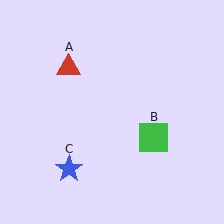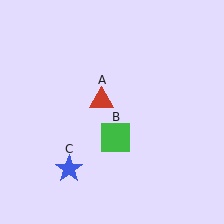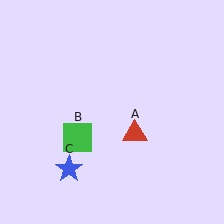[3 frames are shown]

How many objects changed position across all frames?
2 objects changed position: red triangle (object A), green square (object B).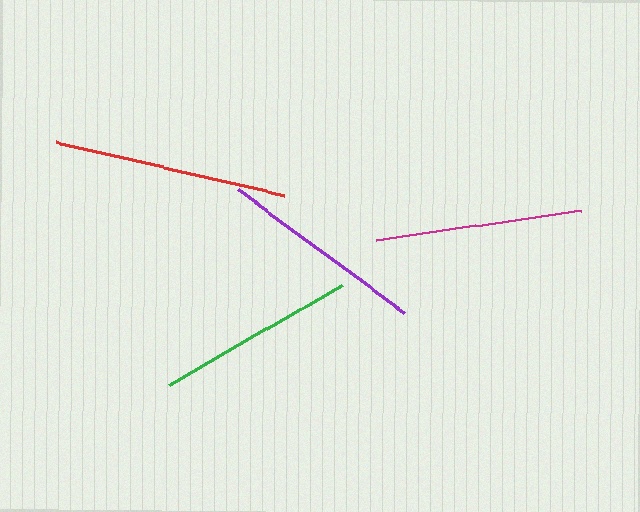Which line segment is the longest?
The red line is the longest at approximately 234 pixels.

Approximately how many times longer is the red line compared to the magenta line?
The red line is approximately 1.1 times the length of the magenta line.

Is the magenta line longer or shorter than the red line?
The red line is longer than the magenta line.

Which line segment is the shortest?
The green line is the shortest at approximately 199 pixels.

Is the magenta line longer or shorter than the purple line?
The purple line is longer than the magenta line.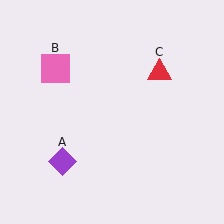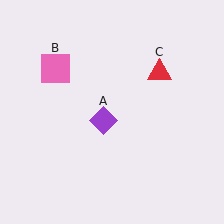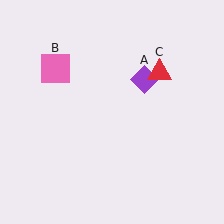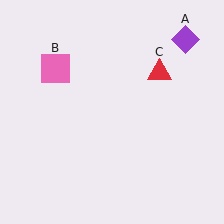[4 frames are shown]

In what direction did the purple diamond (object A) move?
The purple diamond (object A) moved up and to the right.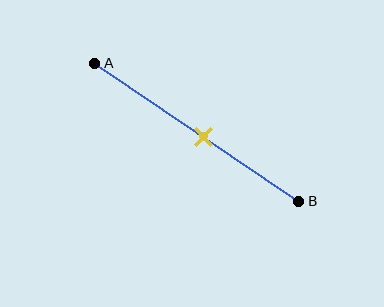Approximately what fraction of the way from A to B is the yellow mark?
The yellow mark is approximately 55% of the way from A to B.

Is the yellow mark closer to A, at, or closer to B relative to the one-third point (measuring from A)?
The yellow mark is closer to point B than the one-third point of segment AB.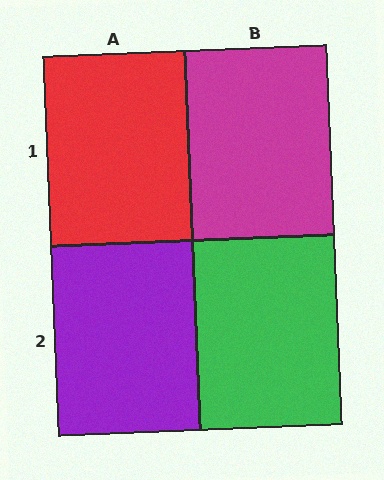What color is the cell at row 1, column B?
Magenta.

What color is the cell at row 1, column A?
Red.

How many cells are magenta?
1 cell is magenta.